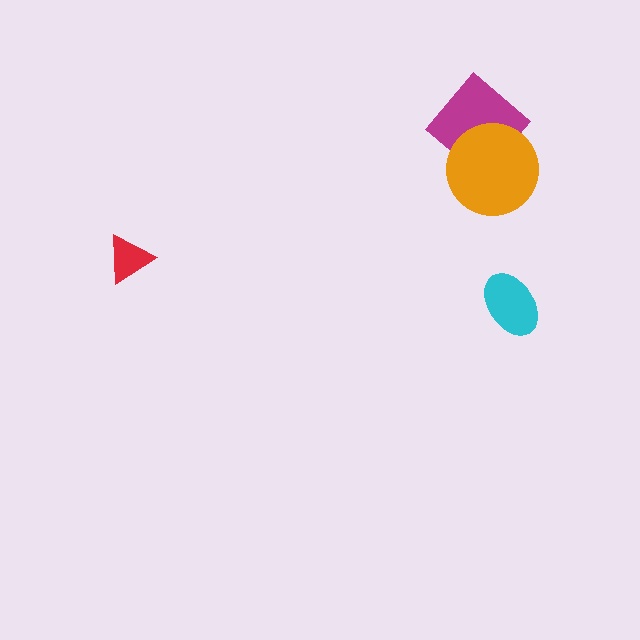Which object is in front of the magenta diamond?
The orange circle is in front of the magenta diamond.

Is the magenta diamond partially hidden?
Yes, it is partially covered by another shape.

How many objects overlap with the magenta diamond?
1 object overlaps with the magenta diamond.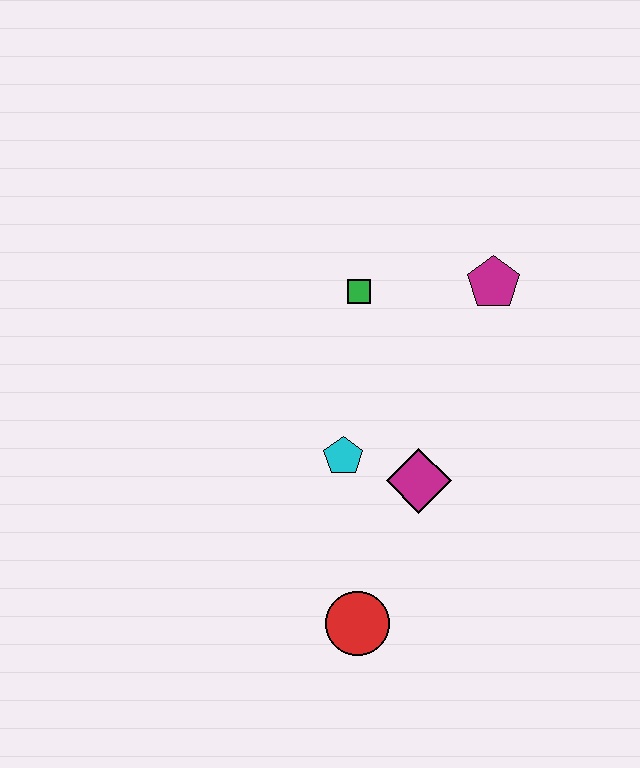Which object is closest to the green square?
The magenta pentagon is closest to the green square.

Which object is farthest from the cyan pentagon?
The magenta pentagon is farthest from the cyan pentagon.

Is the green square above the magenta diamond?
Yes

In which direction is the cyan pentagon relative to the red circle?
The cyan pentagon is above the red circle.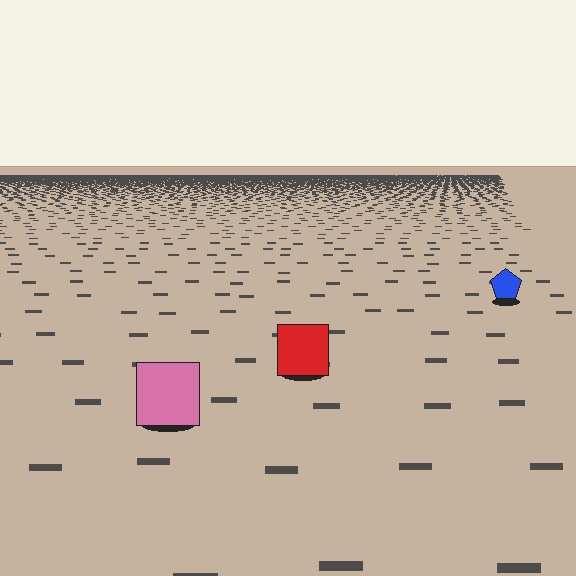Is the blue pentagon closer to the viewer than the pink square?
No. The pink square is closer — you can tell from the texture gradient: the ground texture is coarser near it.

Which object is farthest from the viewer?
The blue pentagon is farthest from the viewer. It appears smaller and the ground texture around it is denser.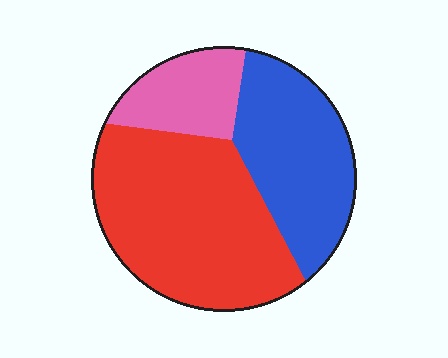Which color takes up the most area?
Red, at roughly 50%.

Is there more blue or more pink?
Blue.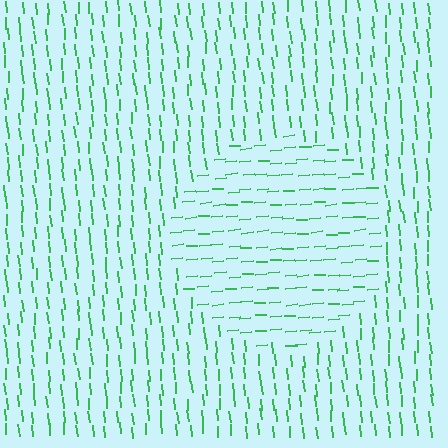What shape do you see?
I see a circle.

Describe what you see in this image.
The image is filled with small green line segments. A circle region in the image has lines oriented differently from the surrounding lines, creating a visible texture boundary.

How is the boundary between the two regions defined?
The boundary is defined purely by a change in line orientation (approximately 89 degrees difference). All lines are the same color and thickness.